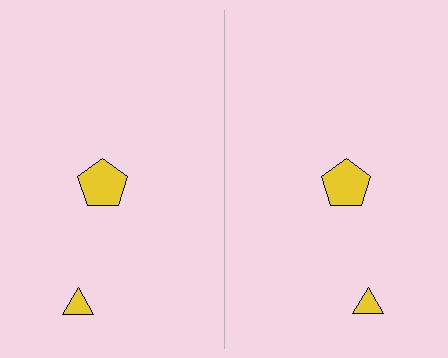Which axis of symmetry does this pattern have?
The pattern has a vertical axis of symmetry running through the center of the image.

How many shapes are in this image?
There are 4 shapes in this image.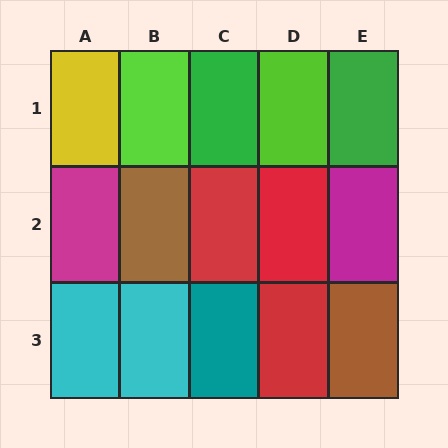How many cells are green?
2 cells are green.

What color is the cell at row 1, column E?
Green.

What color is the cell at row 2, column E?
Magenta.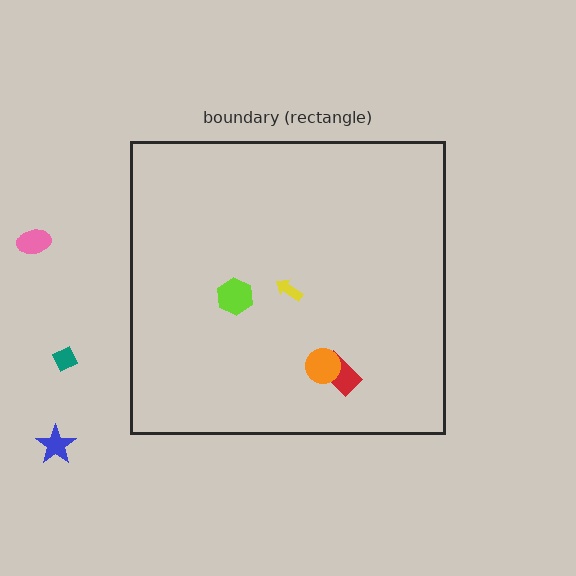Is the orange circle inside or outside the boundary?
Inside.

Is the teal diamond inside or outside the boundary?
Outside.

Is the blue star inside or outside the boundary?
Outside.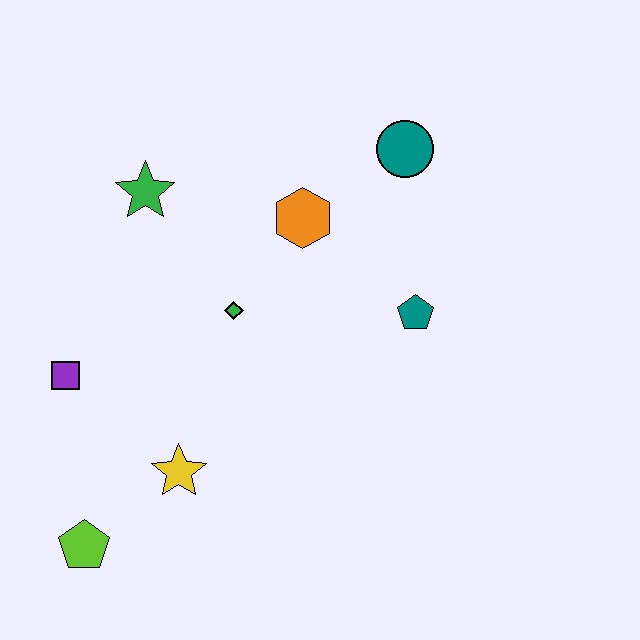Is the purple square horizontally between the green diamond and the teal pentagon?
No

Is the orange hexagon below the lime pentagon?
No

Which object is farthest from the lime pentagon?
The teal circle is farthest from the lime pentagon.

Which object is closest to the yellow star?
The lime pentagon is closest to the yellow star.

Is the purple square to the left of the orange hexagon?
Yes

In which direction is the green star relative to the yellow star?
The green star is above the yellow star.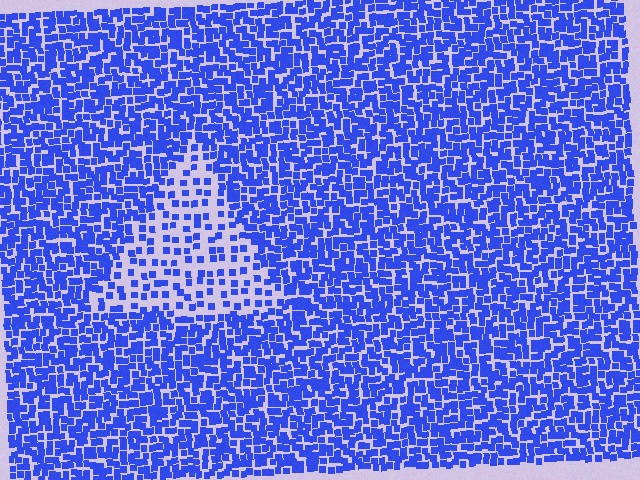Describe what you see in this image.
The image contains small blue elements arranged at two different densities. A triangle-shaped region is visible where the elements are less densely packed than the surrounding area.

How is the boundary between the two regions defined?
The boundary is defined by a change in element density (approximately 2.4x ratio). All elements are the same color, size, and shape.